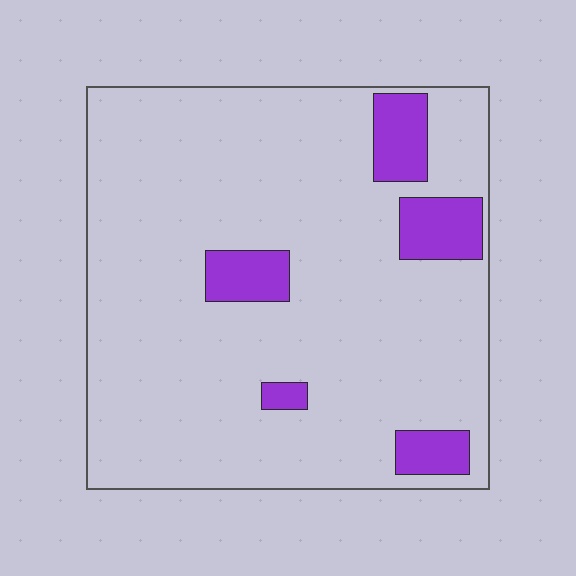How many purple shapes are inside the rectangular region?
5.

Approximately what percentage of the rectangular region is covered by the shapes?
Approximately 10%.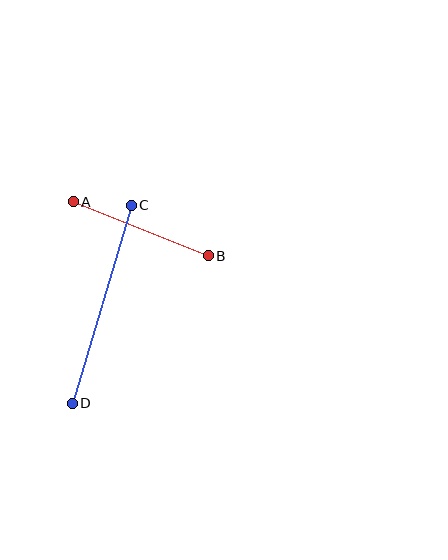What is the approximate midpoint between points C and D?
The midpoint is at approximately (102, 304) pixels.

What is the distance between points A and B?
The distance is approximately 146 pixels.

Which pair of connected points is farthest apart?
Points C and D are farthest apart.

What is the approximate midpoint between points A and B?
The midpoint is at approximately (141, 229) pixels.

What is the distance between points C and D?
The distance is approximately 207 pixels.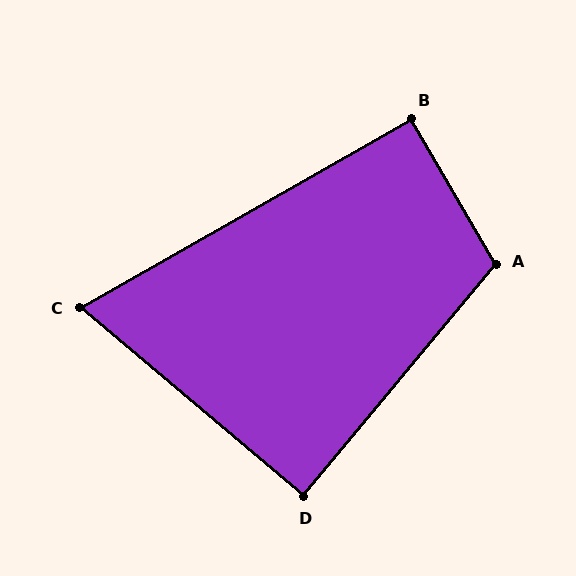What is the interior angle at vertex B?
Approximately 91 degrees (approximately right).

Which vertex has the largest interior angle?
A, at approximately 110 degrees.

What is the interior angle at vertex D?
Approximately 89 degrees (approximately right).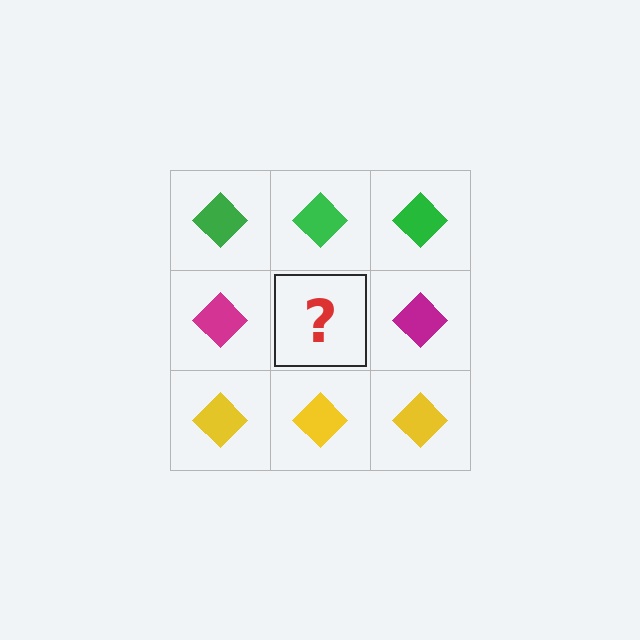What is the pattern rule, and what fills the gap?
The rule is that each row has a consistent color. The gap should be filled with a magenta diamond.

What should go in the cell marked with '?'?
The missing cell should contain a magenta diamond.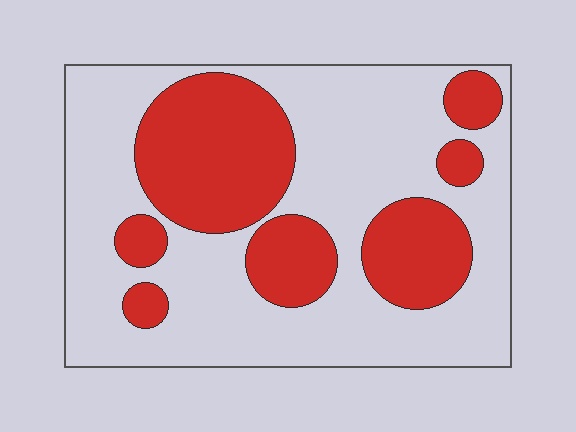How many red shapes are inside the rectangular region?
7.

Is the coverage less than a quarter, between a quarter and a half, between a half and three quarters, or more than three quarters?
Between a quarter and a half.